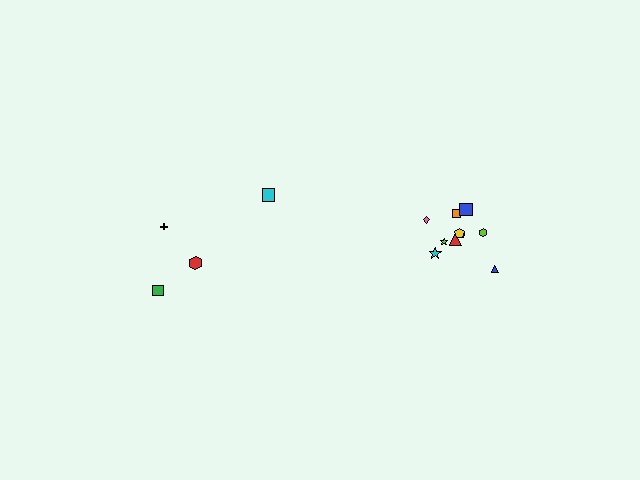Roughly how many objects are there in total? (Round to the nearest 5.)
Roughly 15 objects in total.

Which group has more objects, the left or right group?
The right group.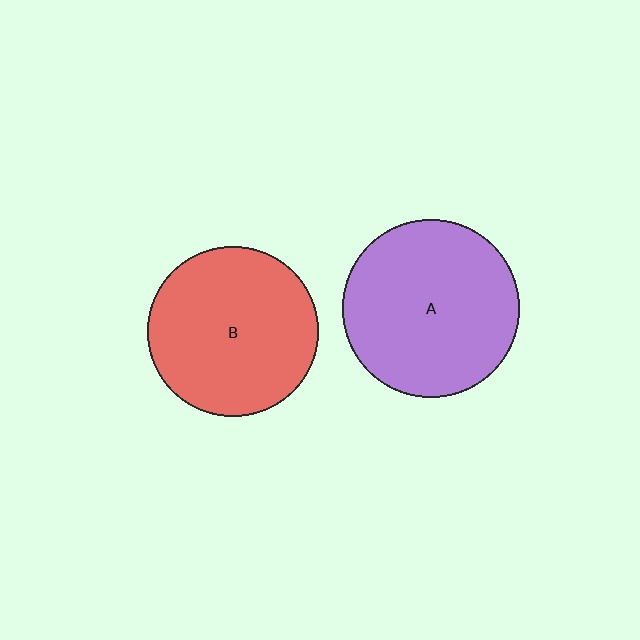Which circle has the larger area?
Circle A (purple).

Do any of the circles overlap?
No, none of the circles overlap.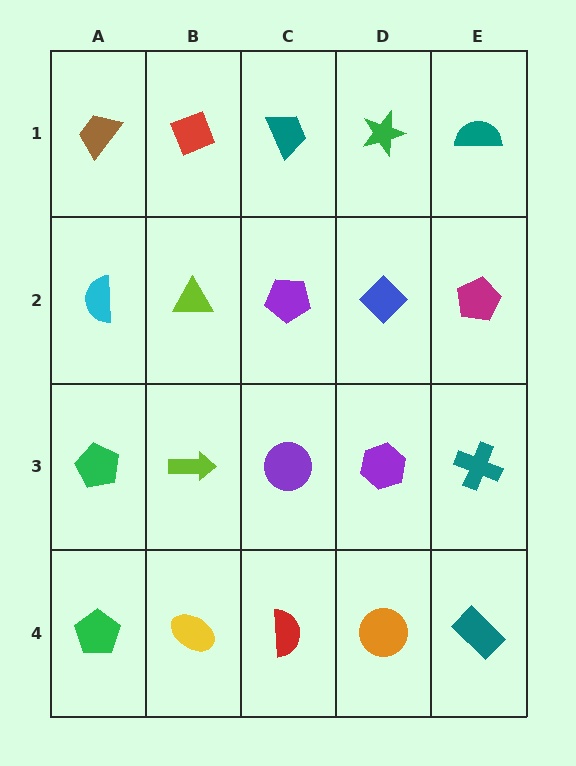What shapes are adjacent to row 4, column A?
A green pentagon (row 3, column A), a yellow ellipse (row 4, column B).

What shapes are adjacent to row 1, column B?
A lime triangle (row 2, column B), a brown trapezoid (row 1, column A), a teal trapezoid (row 1, column C).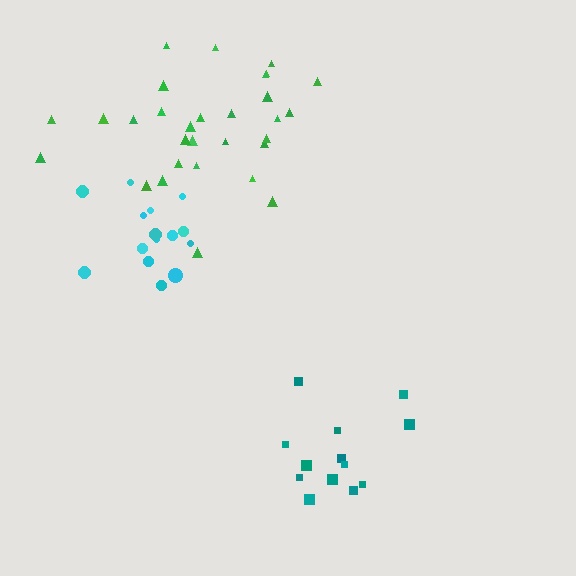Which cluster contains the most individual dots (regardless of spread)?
Green (30).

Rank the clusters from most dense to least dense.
cyan, teal, green.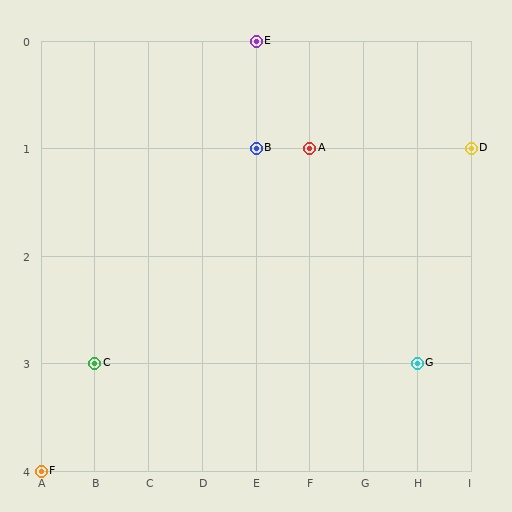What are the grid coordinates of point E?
Point E is at grid coordinates (E, 0).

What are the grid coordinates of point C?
Point C is at grid coordinates (B, 3).